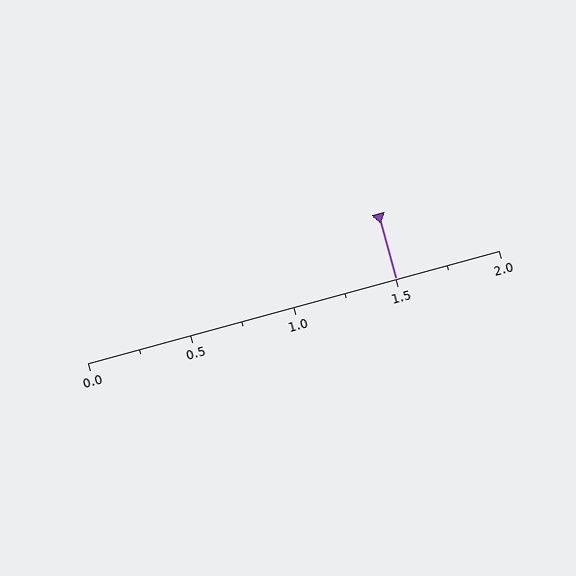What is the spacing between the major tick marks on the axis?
The major ticks are spaced 0.5 apart.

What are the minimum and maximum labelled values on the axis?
The axis runs from 0.0 to 2.0.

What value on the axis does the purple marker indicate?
The marker indicates approximately 1.5.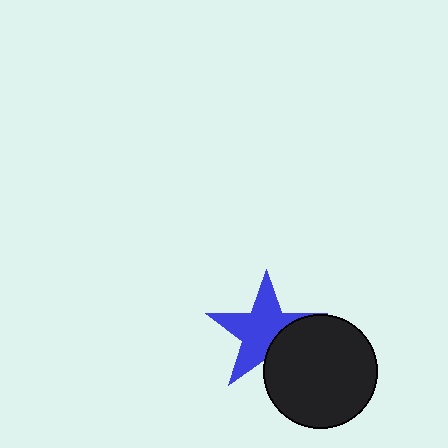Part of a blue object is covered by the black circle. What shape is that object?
It is a star.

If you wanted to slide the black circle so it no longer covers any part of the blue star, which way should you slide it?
Slide it toward the lower-right — that is the most direct way to separate the two shapes.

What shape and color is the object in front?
The object in front is a black circle.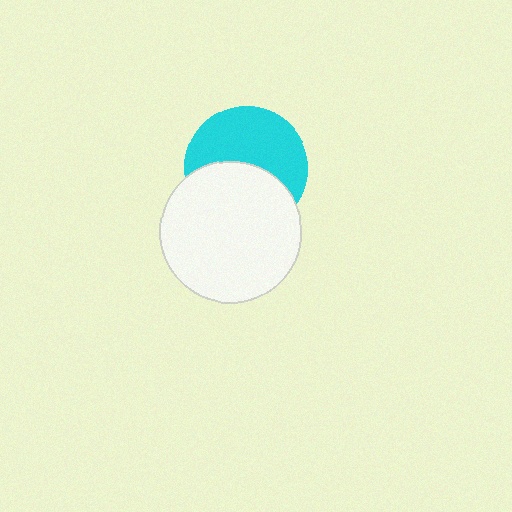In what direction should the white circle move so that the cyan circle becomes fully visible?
The white circle should move down. That is the shortest direction to clear the overlap and leave the cyan circle fully visible.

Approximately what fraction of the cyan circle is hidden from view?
Roughly 46% of the cyan circle is hidden behind the white circle.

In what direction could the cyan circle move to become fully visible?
The cyan circle could move up. That would shift it out from behind the white circle entirely.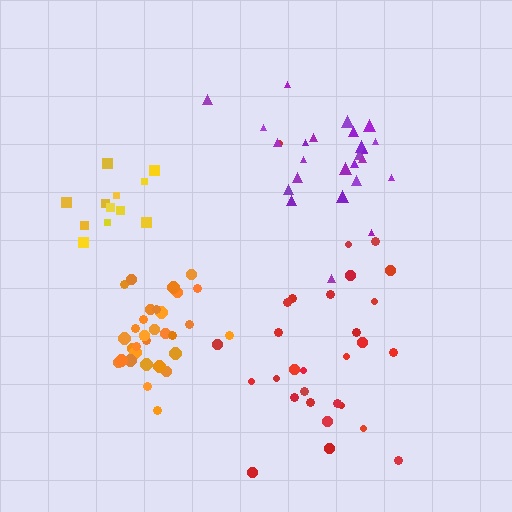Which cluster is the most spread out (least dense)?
Red.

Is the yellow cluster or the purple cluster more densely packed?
Yellow.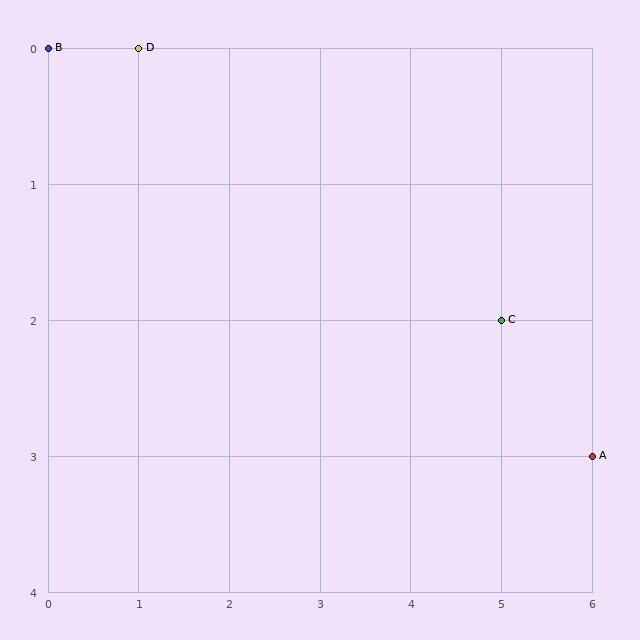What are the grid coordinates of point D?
Point D is at grid coordinates (1, 0).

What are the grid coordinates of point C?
Point C is at grid coordinates (5, 2).